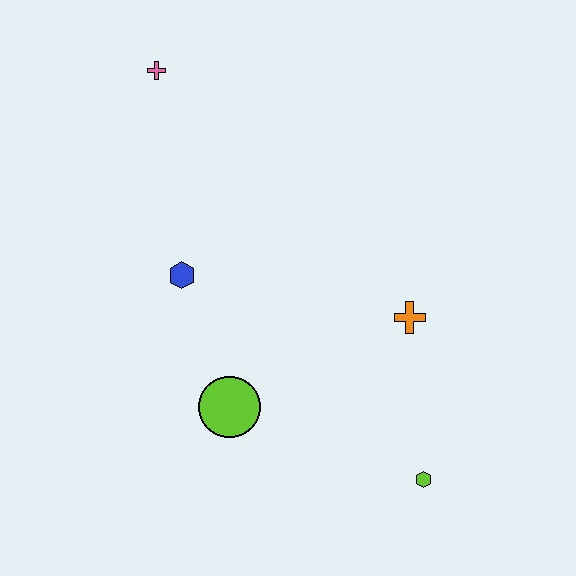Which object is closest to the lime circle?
The blue hexagon is closest to the lime circle.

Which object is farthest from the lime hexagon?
The pink cross is farthest from the lime hexagon.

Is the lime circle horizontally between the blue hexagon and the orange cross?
Yes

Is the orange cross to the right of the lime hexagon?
No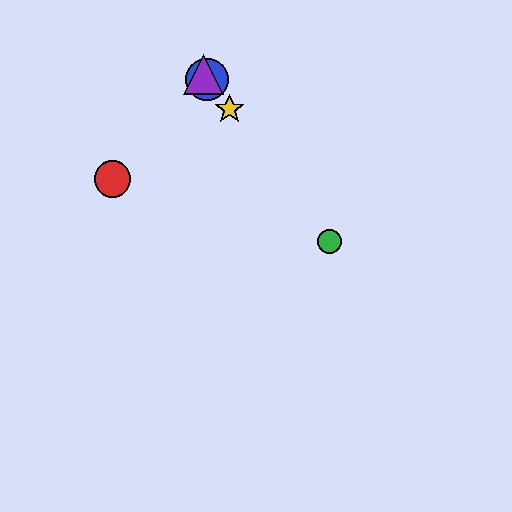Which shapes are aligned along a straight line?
The blue circle, the green circle, the yellow star, the purple triangle are aligned along a straight line.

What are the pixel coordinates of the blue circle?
The blue circle is at (207, 79).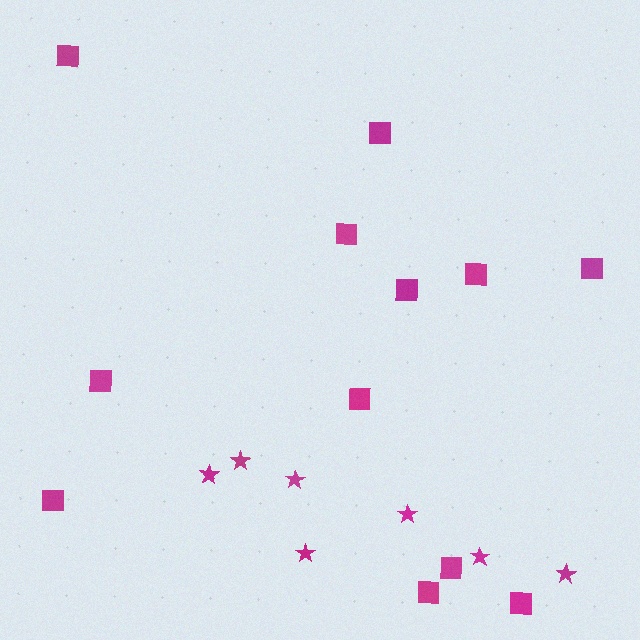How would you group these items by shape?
There are 2 groups: one group of squares (12) and one group of stars (7).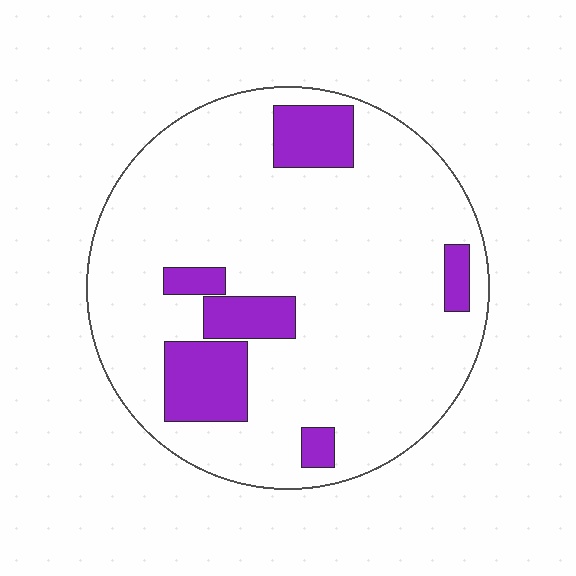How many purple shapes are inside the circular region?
6.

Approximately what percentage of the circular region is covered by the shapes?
Approximately 15%.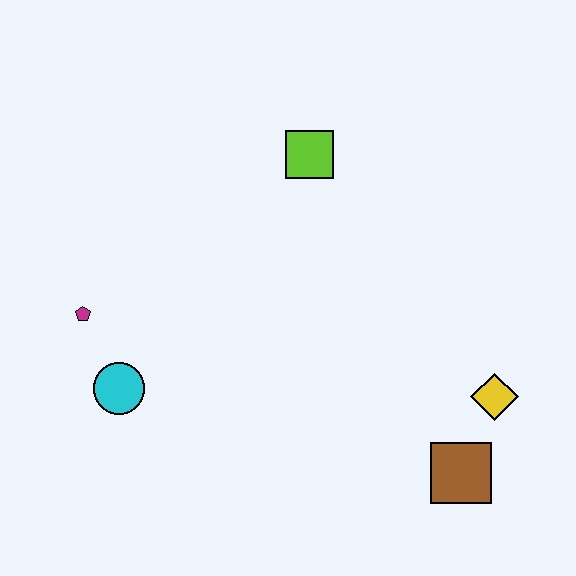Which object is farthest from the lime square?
The brown square is farthest from the lime square.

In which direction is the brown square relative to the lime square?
The brown square is below the lime square.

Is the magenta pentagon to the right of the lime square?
No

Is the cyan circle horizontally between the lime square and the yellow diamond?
No